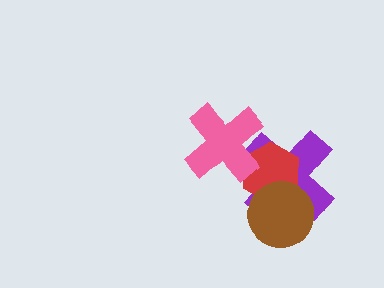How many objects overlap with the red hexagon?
3 objects overlap with the red hexagon.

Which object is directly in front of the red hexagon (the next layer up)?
The brown circle is directly in front of the red hexagon.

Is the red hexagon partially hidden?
Yes, it is partially covered by another shape.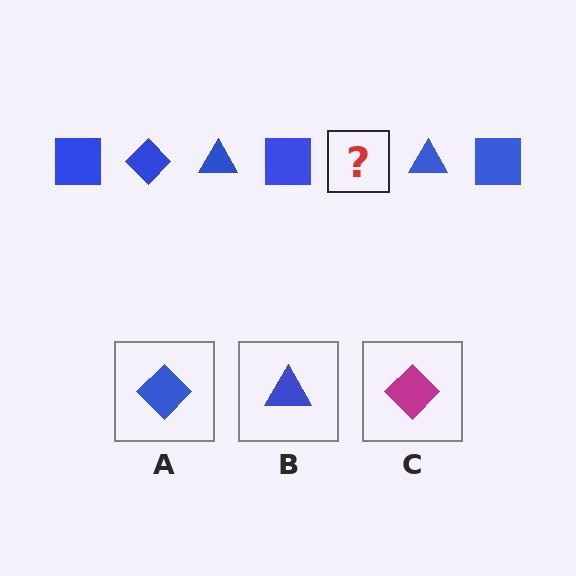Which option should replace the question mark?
Option A.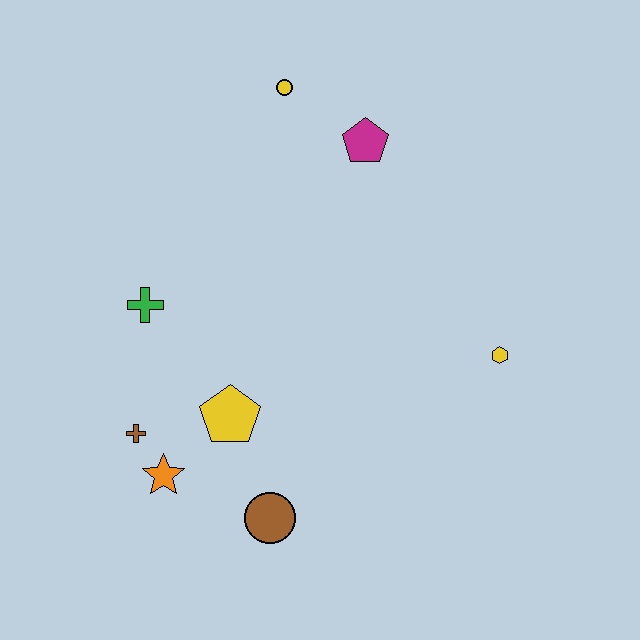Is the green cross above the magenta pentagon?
No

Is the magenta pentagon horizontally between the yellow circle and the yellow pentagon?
No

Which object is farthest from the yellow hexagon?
The brown cross is farthest from the yellow hexagon.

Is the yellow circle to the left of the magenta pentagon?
Yes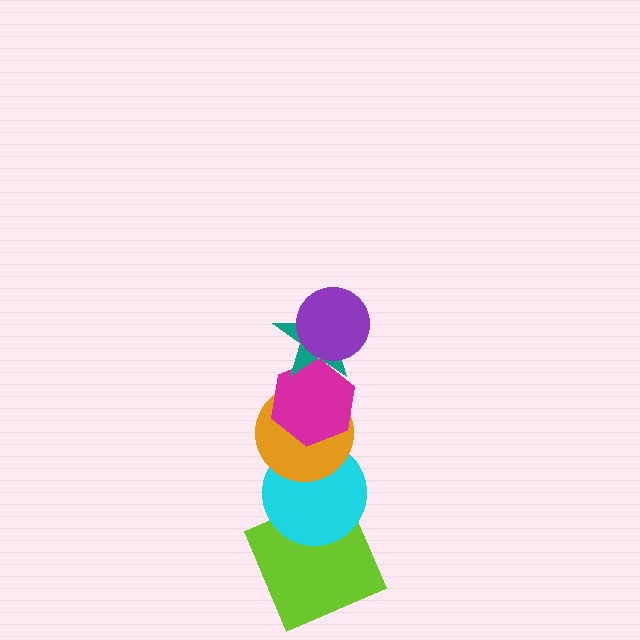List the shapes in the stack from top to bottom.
From top to bottom: the purple circle, the teal star, the magenta hexagon, the orange circle, the cyan circle, the lime square.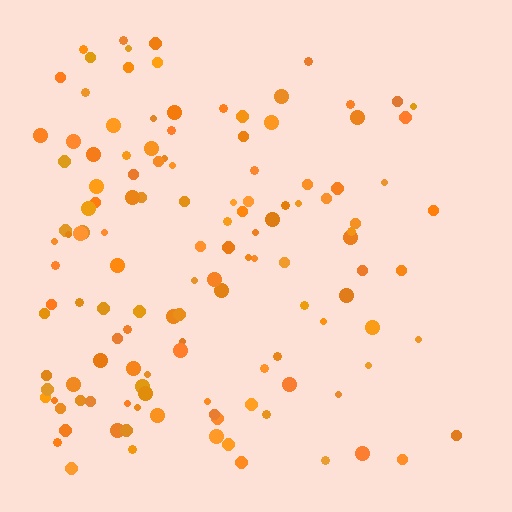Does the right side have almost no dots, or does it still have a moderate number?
Still a moderate number, just noticeably fewer than the left.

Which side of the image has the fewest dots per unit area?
The right.